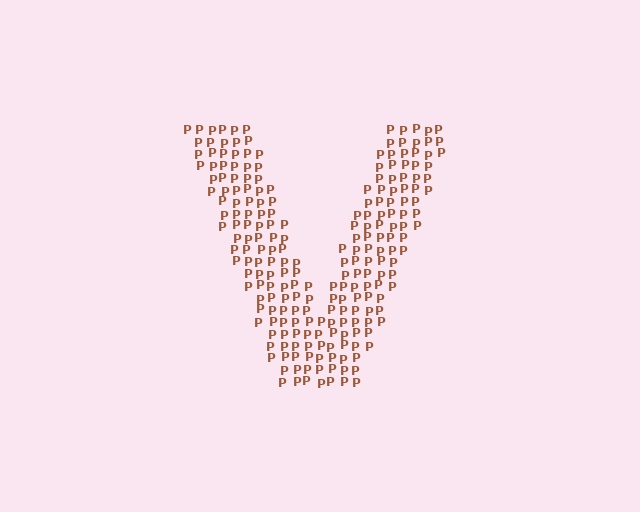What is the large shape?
The large shape is the letter V.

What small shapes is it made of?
It is made of small letter P's.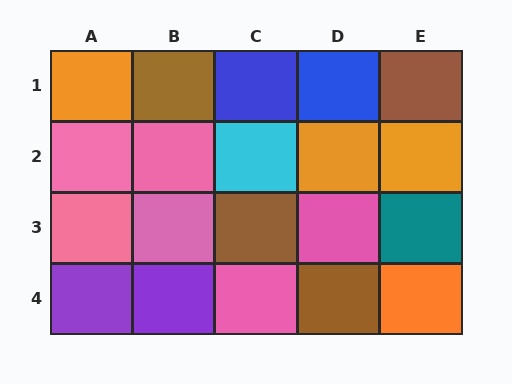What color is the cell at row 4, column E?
Orange.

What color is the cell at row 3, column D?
Pink.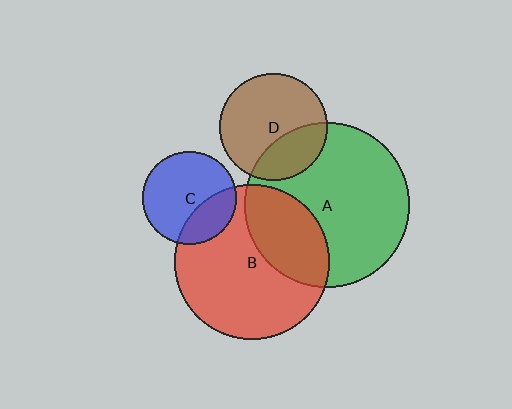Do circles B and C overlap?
Yes.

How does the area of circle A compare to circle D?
Approximately 2.4 times.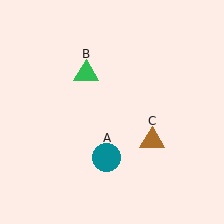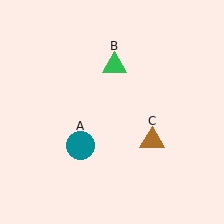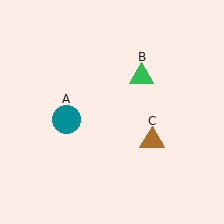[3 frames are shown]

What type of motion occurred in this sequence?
The teal circle (object A), green triangle (object B) rotated clockwise around the center of the scene.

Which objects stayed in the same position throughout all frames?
Brown triangle (object C) remained stationary.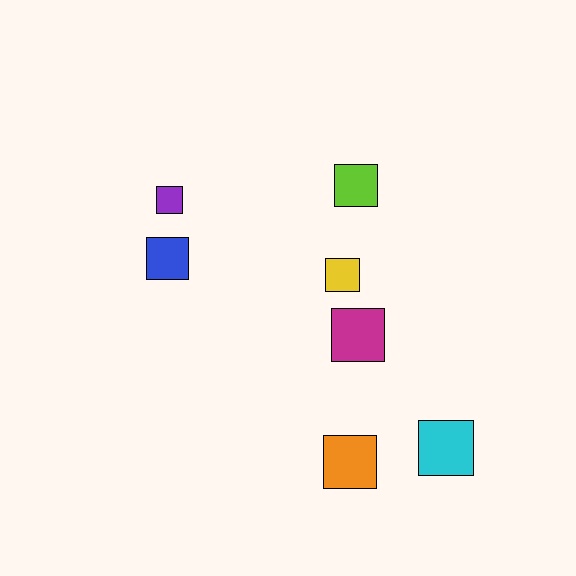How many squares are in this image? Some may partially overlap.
There are 7 squares.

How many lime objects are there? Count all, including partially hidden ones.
There is 1 lime object.